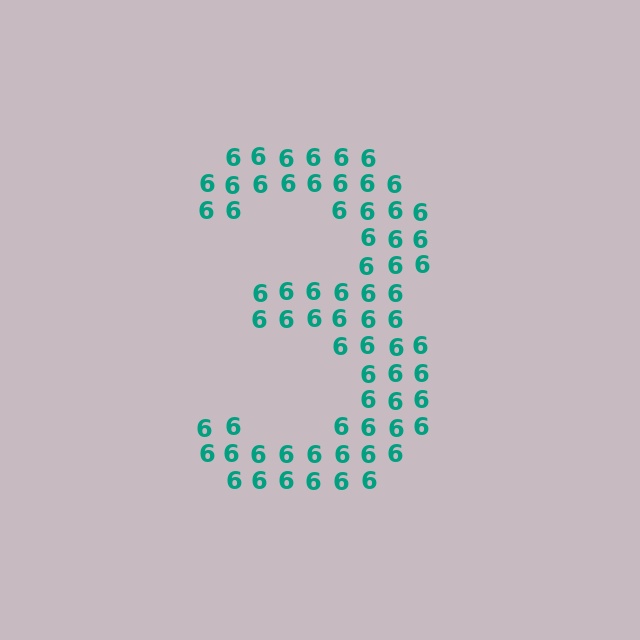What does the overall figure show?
The overall figure shows the digit 3.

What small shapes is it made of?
It is made of small digit 6's.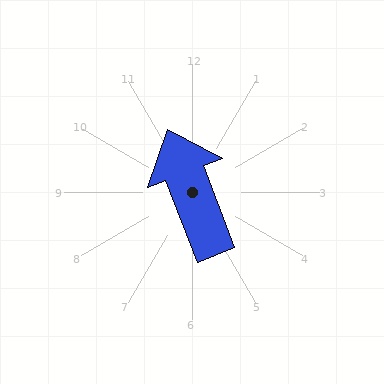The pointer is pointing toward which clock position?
Roughly 11 o'clock.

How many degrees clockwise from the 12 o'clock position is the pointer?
Approximately 339 degrees.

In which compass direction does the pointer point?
North.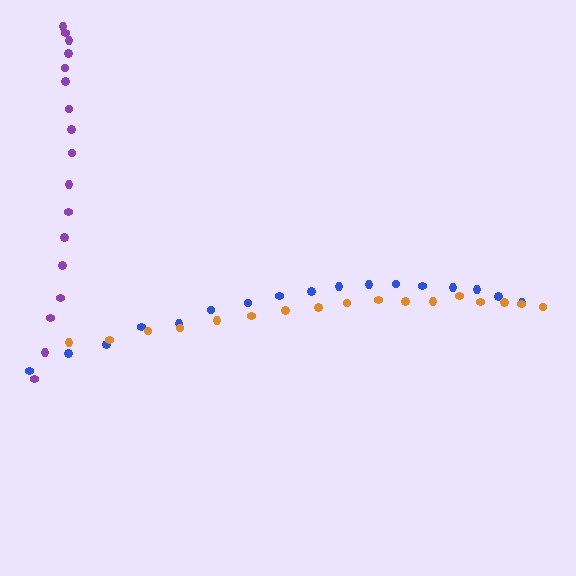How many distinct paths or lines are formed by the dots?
There are 3 distinct paths.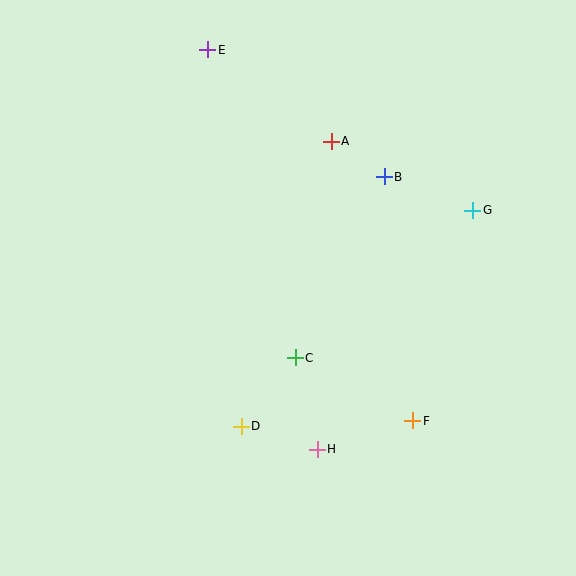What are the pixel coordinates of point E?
Point E is at (208, 50).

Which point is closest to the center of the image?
Point C at (295, 358) is closest to the center.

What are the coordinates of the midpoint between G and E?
The midpoint between G and E is at (340, 130).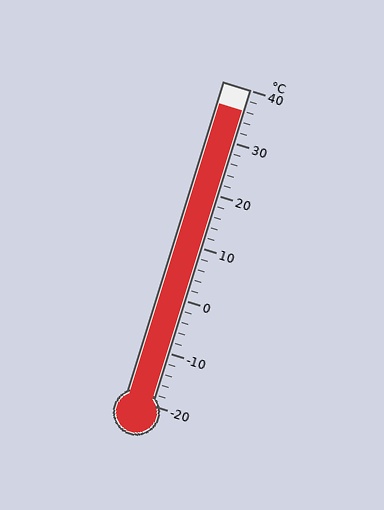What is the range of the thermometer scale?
The thermometer scale ranges from -20°C to 40°C.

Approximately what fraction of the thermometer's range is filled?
The thermometer is filled to approximately 95% of its range.